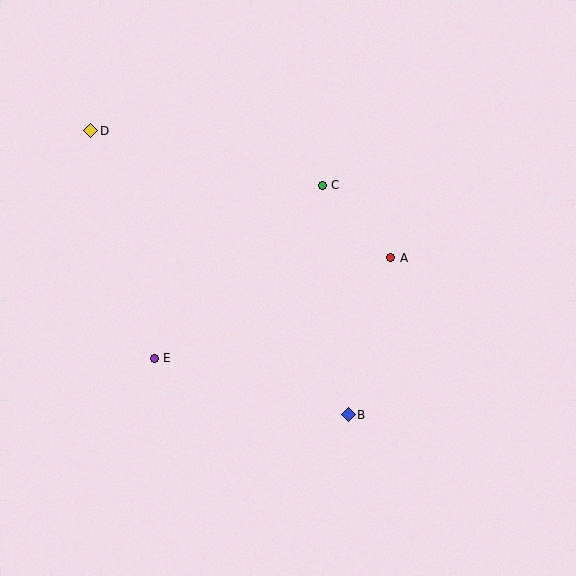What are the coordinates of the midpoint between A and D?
The midpoint between A and D is at (241, 194).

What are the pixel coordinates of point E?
Point E is at (154, 358).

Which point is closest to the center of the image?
Point A at (391, 258) is closest to the center.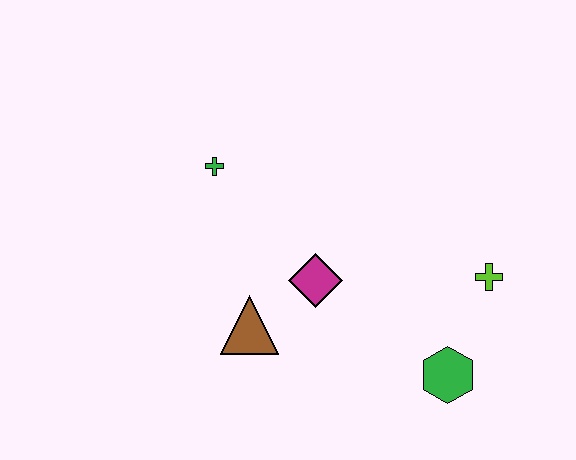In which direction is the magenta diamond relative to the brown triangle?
The magenta diamond is to the right of the brown triangle.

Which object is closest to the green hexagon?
The lime cross is closest to the green hexagon.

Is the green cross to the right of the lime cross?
No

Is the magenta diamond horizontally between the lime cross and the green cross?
Yes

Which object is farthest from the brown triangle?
The lime cross is farthest from the brown triangle.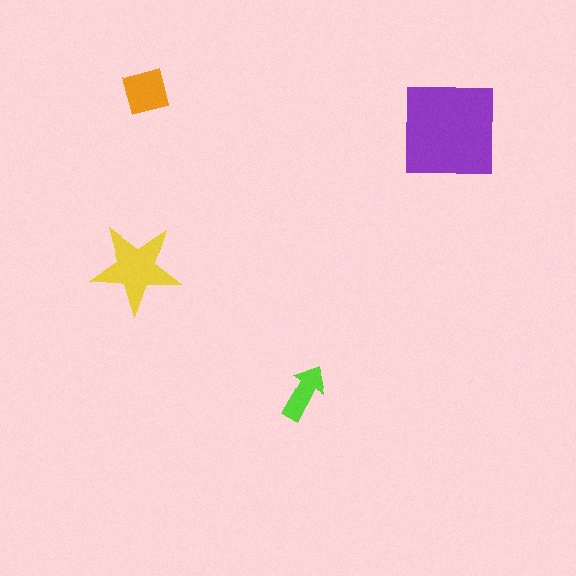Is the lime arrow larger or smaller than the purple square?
Smaller.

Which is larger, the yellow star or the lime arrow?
The yellow star.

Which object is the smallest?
The lime arrow.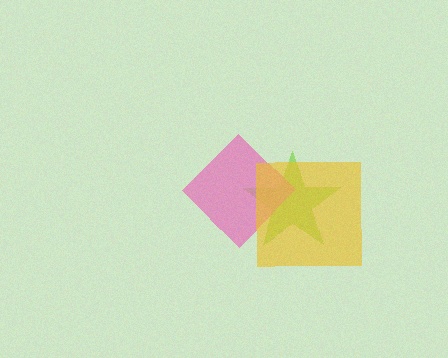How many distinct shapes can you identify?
There are 3 distinct shapes: a lime star, a pink diamond, a yellow square.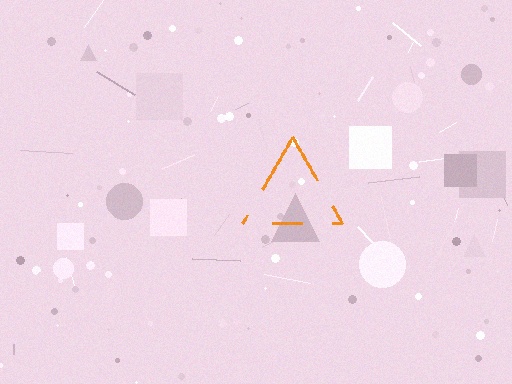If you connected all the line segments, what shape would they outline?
They would outline a triangle.